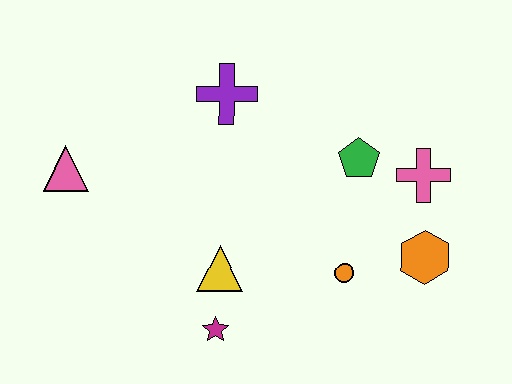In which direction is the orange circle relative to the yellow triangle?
The orange circle is to the right of the yellow triangle.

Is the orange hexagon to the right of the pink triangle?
Yes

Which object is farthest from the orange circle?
The pink triangle is farthest from the orange circle.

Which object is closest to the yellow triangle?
The magenta star is closest to the yellow triangle.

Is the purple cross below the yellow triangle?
No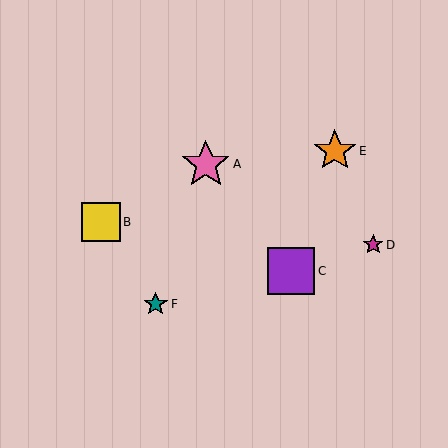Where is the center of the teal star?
The center of the teal star is at (156, 304).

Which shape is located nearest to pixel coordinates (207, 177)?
The pink star (labeled A) at (206, 164) is nearest to that location.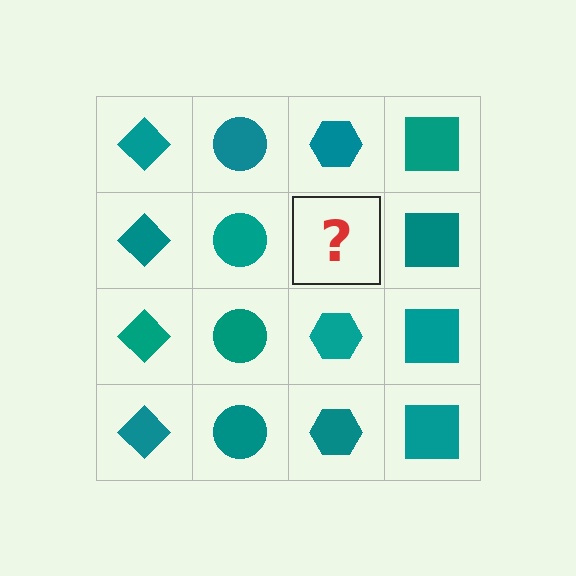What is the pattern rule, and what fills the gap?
The rule is that each column has a consistent shape. The gap should be filled with a teal hexagon.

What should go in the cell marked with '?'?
The missing cell should contain a teal hexagon.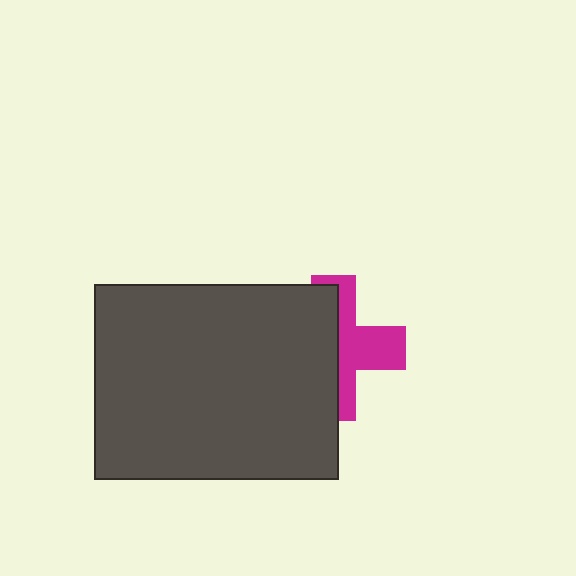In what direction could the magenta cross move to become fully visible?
The magenta cross could move right. That would shift it out from behind the dark gray rectangle entirely.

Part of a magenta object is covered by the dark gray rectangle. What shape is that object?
It is a cross.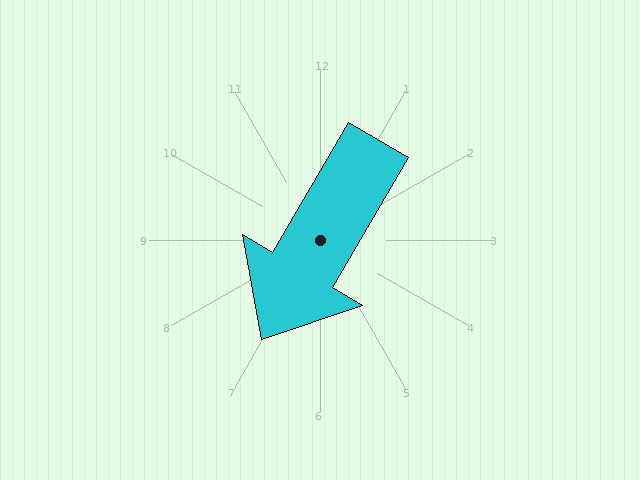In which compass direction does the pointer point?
Southwest.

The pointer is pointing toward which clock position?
Roughly 7 o'clock.